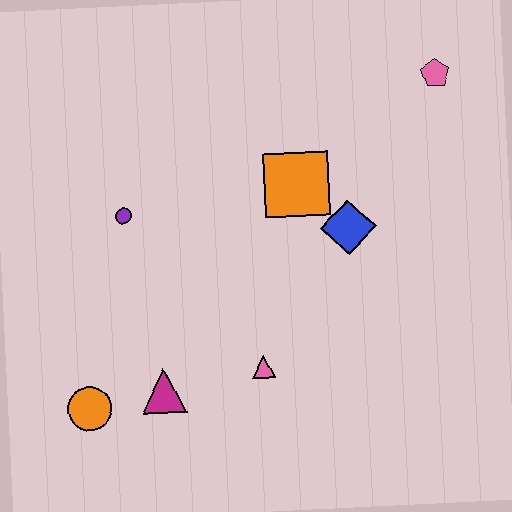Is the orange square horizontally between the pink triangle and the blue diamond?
Yes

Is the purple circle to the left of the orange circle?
No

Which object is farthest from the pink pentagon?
The orange circle is farthest from the pink pentagon.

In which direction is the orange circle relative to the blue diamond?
The orange circle is to the left of the blue diamond.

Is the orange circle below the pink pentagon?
Yes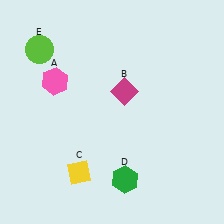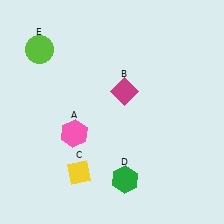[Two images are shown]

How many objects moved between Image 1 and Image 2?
1 object moved between the two images.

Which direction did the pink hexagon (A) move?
The pink hexagon (A) moved down.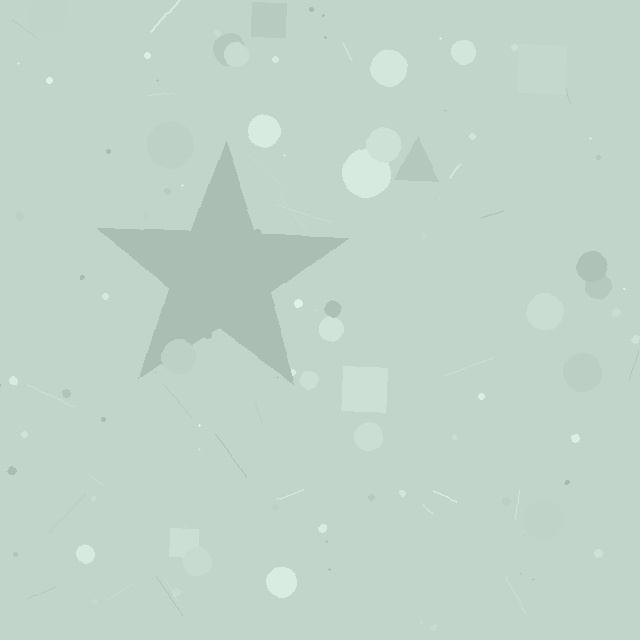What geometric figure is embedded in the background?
A star is embedded in the background.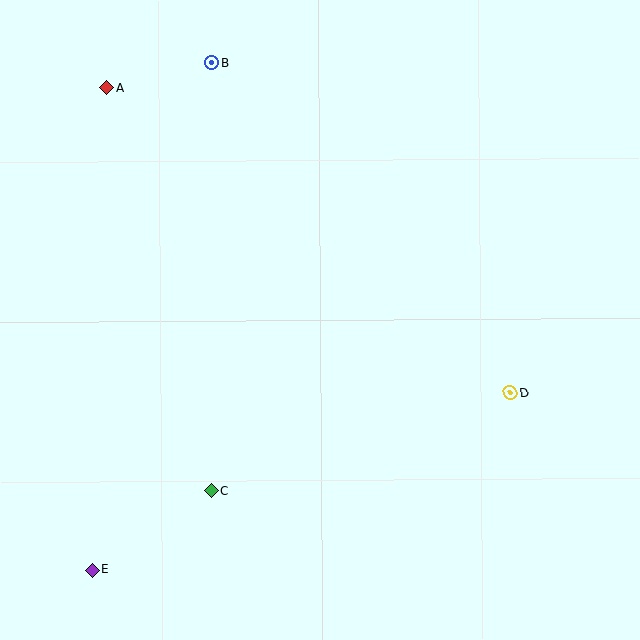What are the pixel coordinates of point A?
Point A is at (107, 88).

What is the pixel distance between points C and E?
The distance between C and E is 143 pixels.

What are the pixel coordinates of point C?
Point C is at (212, 491).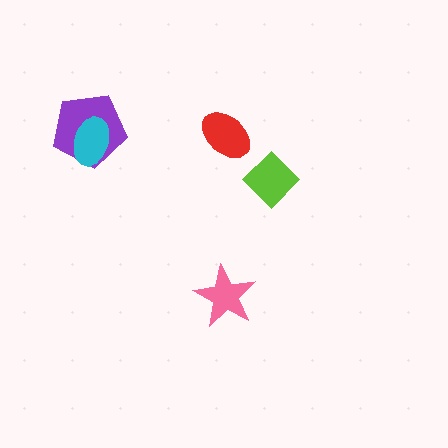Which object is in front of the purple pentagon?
The cyan ellipse is in front of the purple pentagon.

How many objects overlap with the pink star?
0 objects overlap with the pink star.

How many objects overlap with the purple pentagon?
1 object overlaps with the purple pentagon.